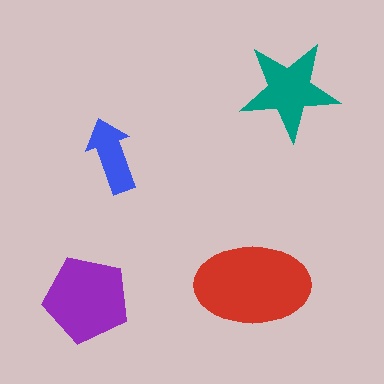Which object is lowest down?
The purple pentagon is bottommost.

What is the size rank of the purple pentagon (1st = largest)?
2nd.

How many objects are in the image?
There are 4 objects in the image.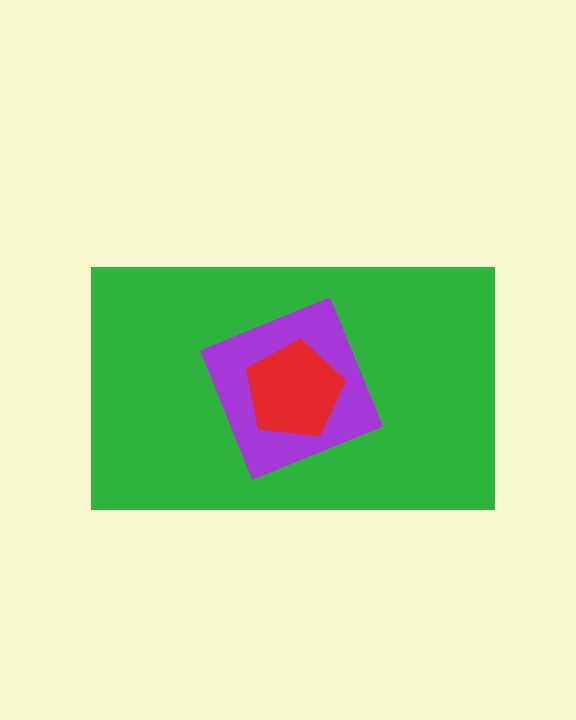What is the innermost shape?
The red pentagon.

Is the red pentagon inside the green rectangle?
Yes.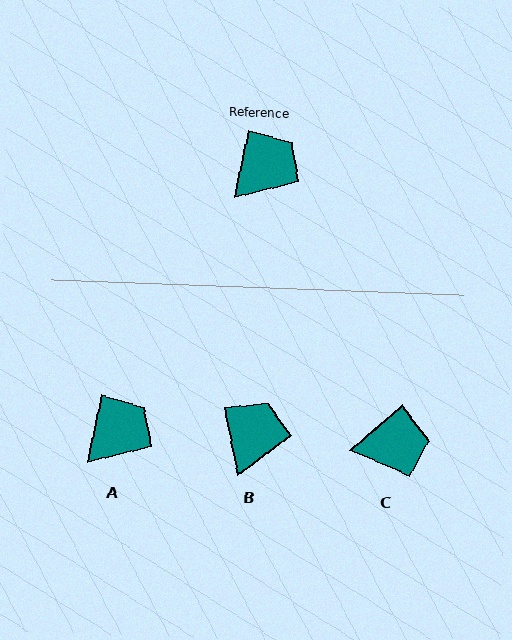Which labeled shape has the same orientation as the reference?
A.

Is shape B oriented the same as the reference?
No, it is off by about 23 degrees.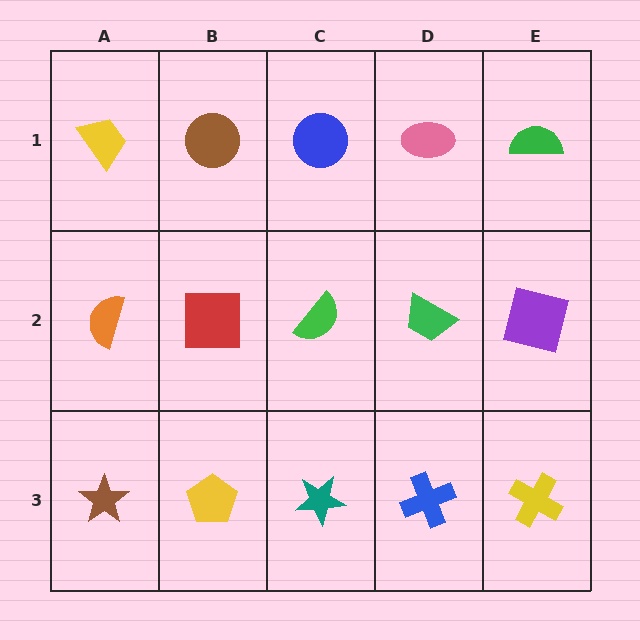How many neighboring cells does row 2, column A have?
3.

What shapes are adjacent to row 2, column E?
A green semicircle (row 1, column E), a yellow cross (row 3, column E), a green trapezoid (row 2, column D).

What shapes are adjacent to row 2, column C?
A blue circle (row 1, column C), a teal star (row 3, column C), a red square (row 2, column B), a green trapezoid (row 2, column D).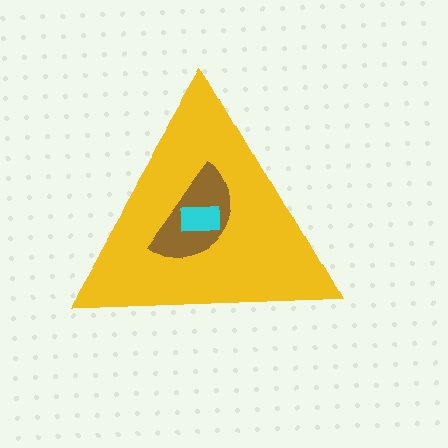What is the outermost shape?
The yellow triangle.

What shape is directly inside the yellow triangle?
The brown semicircle.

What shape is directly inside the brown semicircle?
The cyan rectangle.